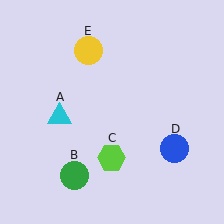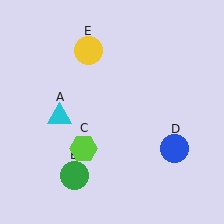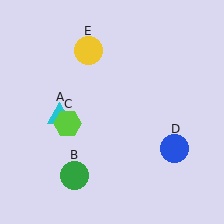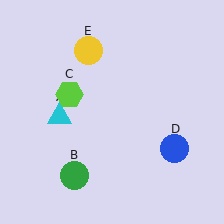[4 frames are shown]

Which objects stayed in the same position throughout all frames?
Cyan triangle (object A) and green circle (object B) and blue circle (object D) and yellow circle (object E) remained stationary.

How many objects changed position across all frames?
1 object changed position: lime hexagon (object C).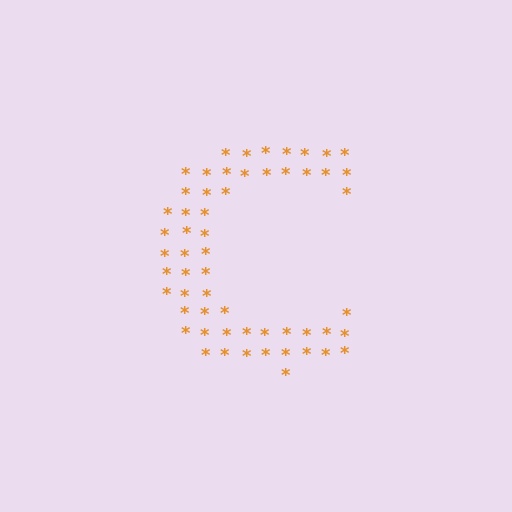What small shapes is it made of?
It is made of small asterisks.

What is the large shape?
The large shape is the letter C.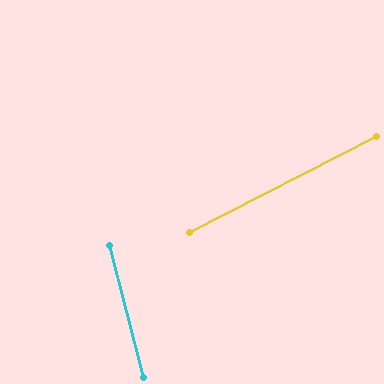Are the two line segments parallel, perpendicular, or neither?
Neither parallel nor perpendicular — they differ by about 77°.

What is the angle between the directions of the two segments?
Approximately 77 degrees.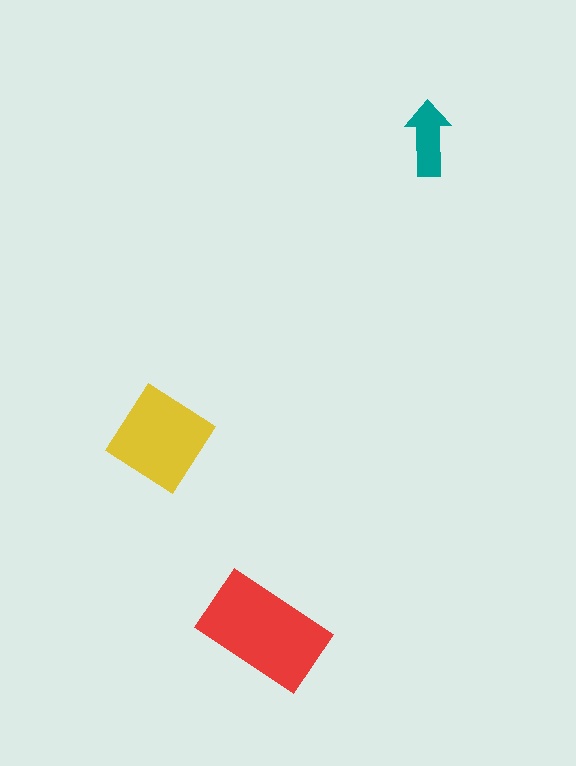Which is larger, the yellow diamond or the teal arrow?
The yellow diamond.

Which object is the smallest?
The teal arrow.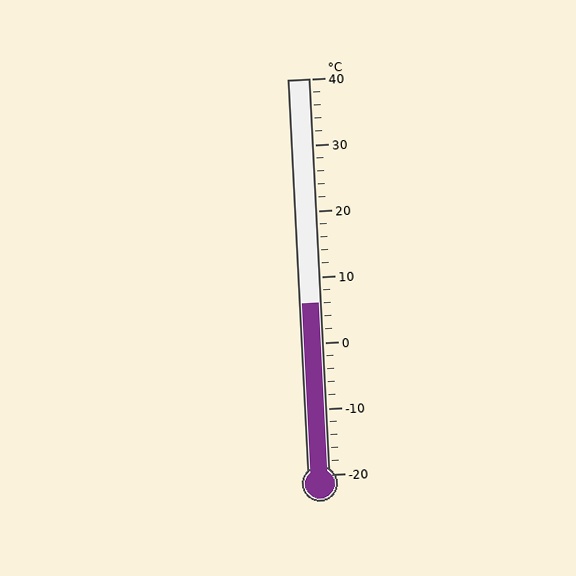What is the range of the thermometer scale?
The thermometer scale ranges from -20°C to 40°C.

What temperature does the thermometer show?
The thermometer shows approximately 6°C.